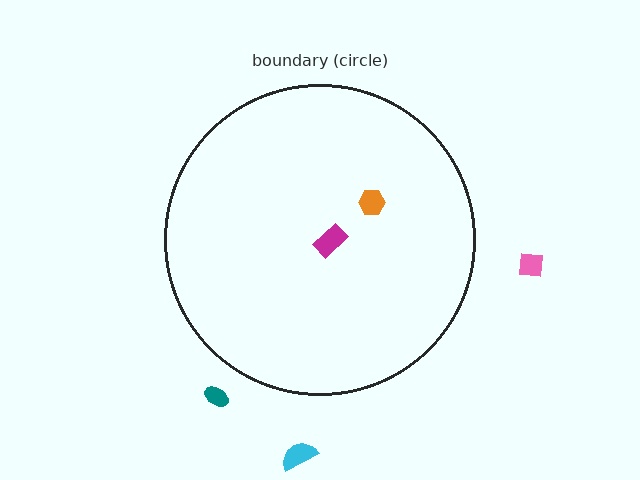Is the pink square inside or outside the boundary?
Outside.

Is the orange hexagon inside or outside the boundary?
Inside.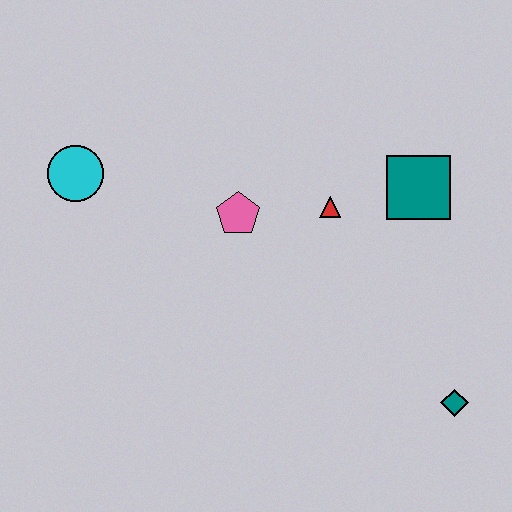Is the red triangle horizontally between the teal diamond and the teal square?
No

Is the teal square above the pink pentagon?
Yes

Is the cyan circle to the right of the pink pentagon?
No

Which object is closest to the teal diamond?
The teal square is closest to the teal diamond.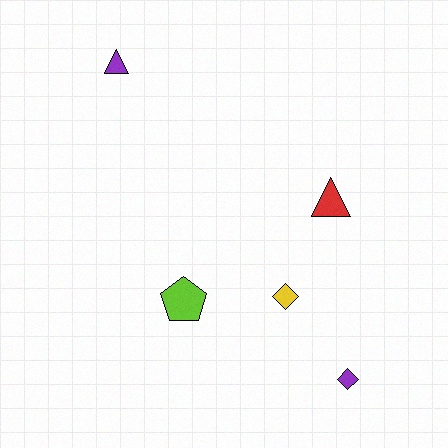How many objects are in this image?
There are 5 objects.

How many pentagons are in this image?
There is 1 pentagon.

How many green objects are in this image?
There are no green objects.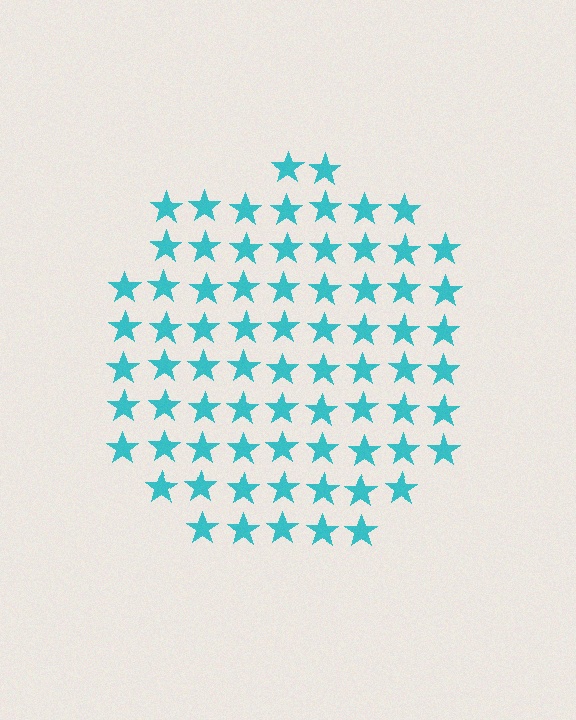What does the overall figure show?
The overall figure shows a circle.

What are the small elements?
The small elements are stars.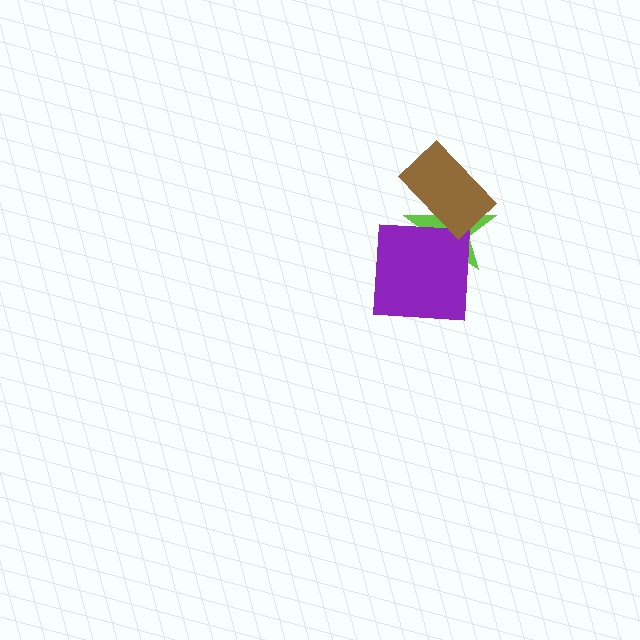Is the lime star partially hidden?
Yes, it is partially covered by another shape.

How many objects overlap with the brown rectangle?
1 object overlaps with the brown rectangle.